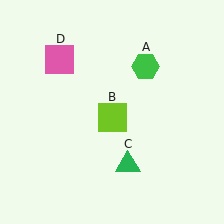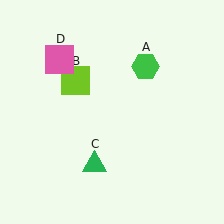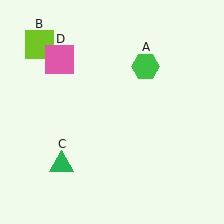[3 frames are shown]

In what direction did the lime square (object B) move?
The lime square (object B) moved up and to the left.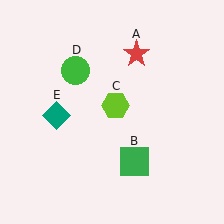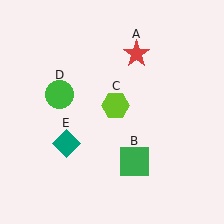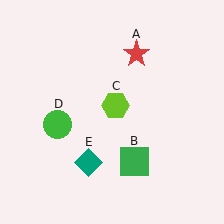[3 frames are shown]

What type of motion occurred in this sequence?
The green circle (object D), teal diamond (object E) rotated counterclockwise around the center of the scene.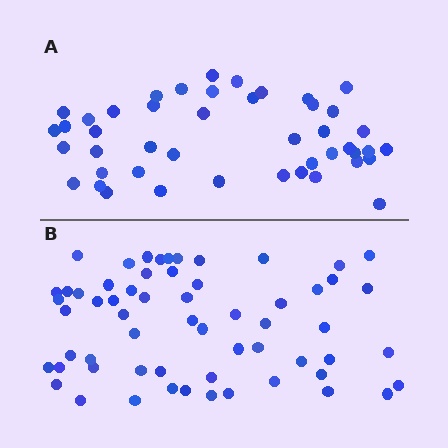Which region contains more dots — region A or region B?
Region B (the bottom region) has more dots.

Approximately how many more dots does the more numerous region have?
Region B has approximately 15 more dots than region A.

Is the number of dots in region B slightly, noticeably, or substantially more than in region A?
Region B has noticeably more, but not dramatically so. The ratio is roughly 1.3 to 1.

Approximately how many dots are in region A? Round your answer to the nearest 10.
About 40 dots. (The exact count is 45, which rounds to 40.)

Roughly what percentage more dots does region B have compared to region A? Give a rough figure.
About 35% more.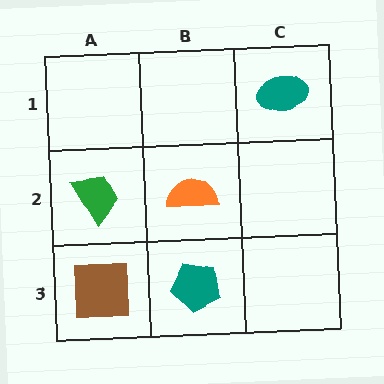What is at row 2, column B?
An orange semicircle.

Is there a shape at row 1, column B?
No, that cell is empty.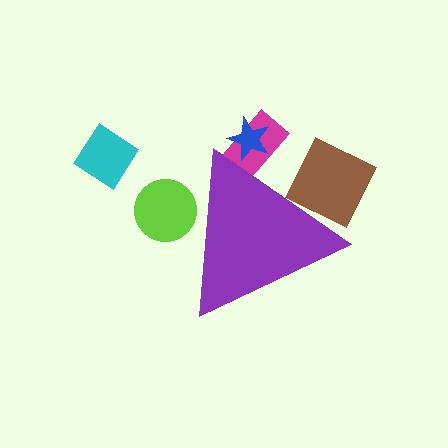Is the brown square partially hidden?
Yes, the brown square is partially hidden behind the purple triangle.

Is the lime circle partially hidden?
Yes, the lime circle is partially hidden behind the purple triangle.